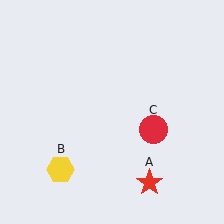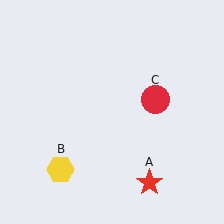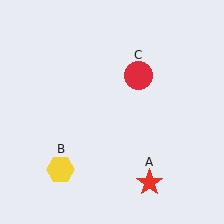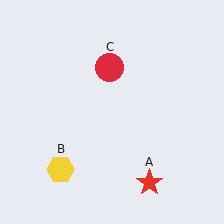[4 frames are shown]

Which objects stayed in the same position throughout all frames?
Red star (object A) and yellow hexagon (object B) remained stationary.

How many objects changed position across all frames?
1 object changed position: red circle (object C).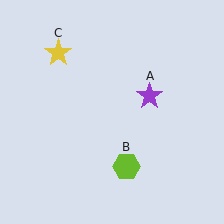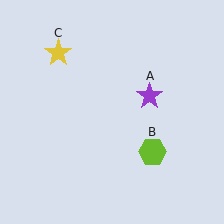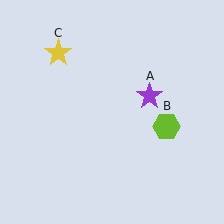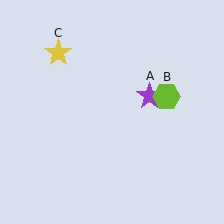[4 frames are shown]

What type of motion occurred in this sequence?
The lime hexagon (object B) rotated counterclockwise around the center of the scene.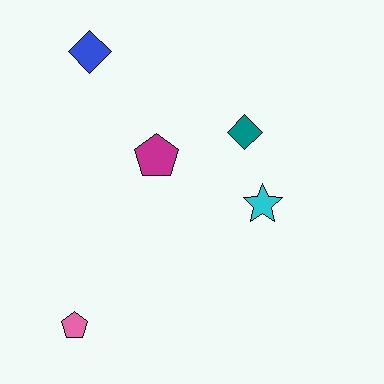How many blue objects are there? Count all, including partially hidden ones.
There is 1 blue object.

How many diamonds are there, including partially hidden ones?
There are 2 diamonds.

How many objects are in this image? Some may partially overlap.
There are 5 objects.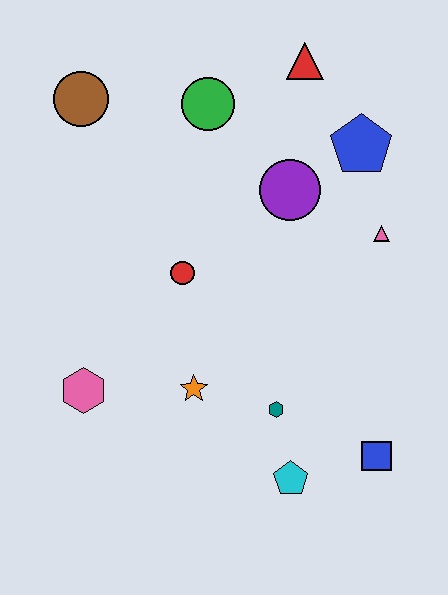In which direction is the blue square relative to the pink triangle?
The blue square is below the pink triangle.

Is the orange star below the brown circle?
Yes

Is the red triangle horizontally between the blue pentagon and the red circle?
Yes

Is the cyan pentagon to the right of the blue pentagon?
No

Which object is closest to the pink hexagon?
The orange star is closest to the pink hexagon.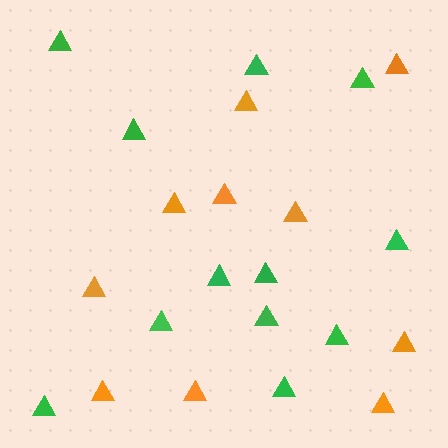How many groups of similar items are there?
There are 2 groups: one group of green triangles (12) and one group of orange triangles (10).